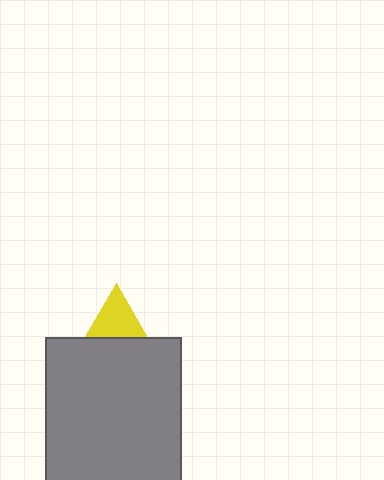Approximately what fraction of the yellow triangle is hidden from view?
Roughly 58% of the yellow triangle is hidden behind the gray rectangle.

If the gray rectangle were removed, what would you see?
You would see the complete yellow triangle.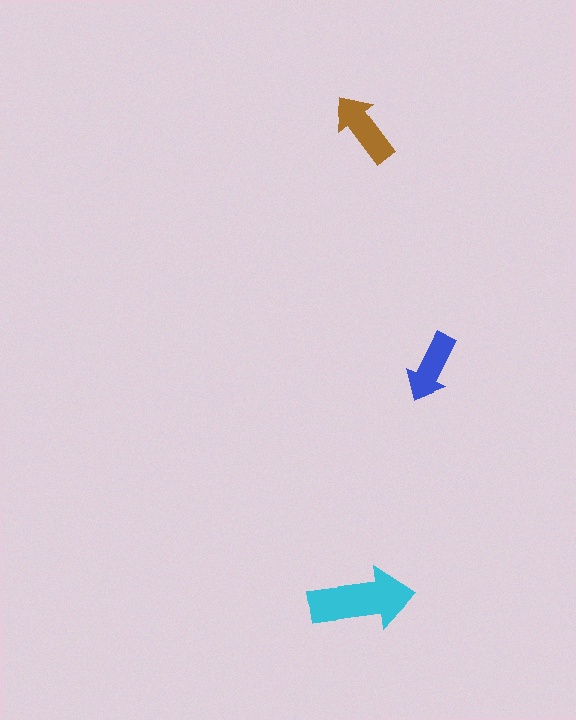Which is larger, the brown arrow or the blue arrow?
The brown one.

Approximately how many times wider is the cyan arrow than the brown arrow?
About 1.5 times wider.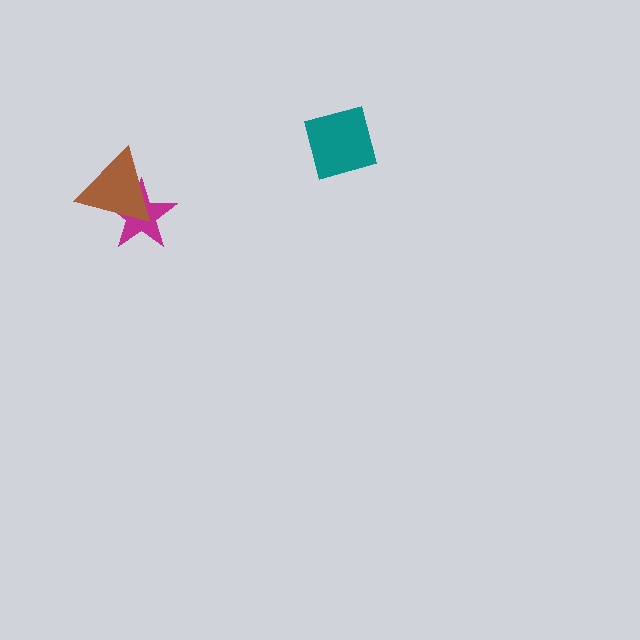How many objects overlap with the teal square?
0 objects overlap with the teal square.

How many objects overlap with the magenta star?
1 object overlaps with the magenta star.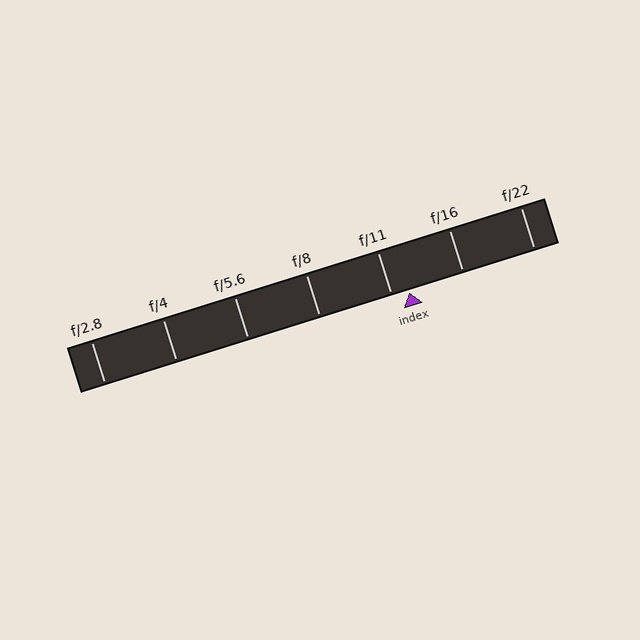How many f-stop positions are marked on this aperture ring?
There are 7 f-stop positions marked.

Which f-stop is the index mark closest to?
The index mark is closest to f/11.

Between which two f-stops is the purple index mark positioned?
The index mark is between f/11 and f/16.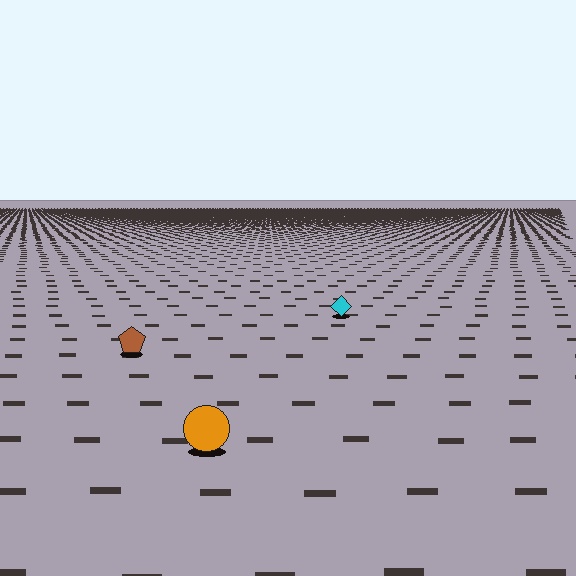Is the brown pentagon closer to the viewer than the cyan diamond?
Yes. The brown pentagon is closer — you can tell from the texture gradient: the ground texture is coarser near it.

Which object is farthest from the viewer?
The cyan diamond is farthest from the viewer. It appears smaller and the ground texture around it is denser.